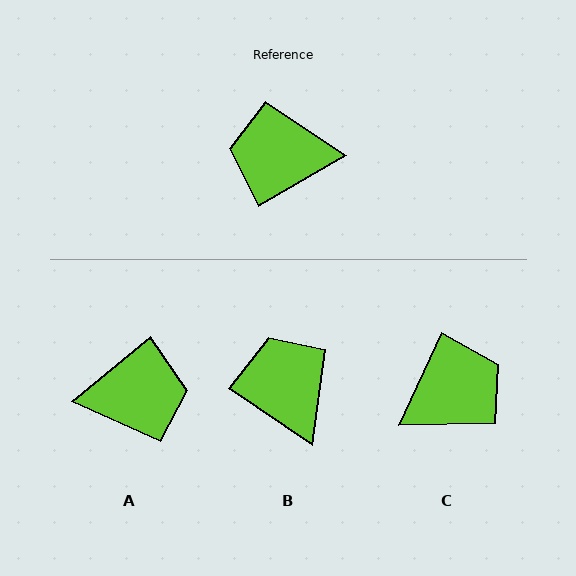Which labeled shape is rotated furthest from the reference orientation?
A, about 171 degrees away.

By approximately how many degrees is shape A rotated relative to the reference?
Approximately 171 degrees clockwise.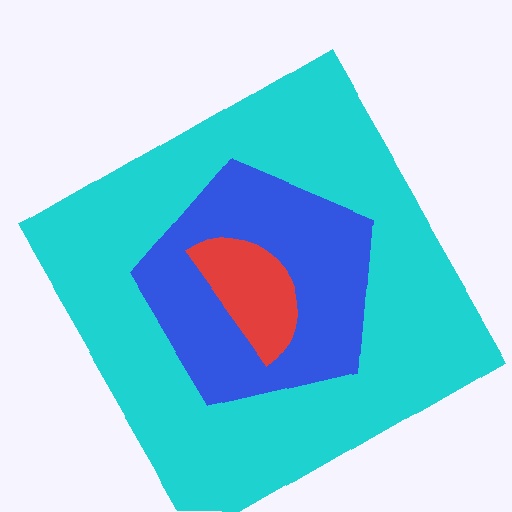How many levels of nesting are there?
3.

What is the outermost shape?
The cyan square.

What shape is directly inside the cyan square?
The blue pentagon.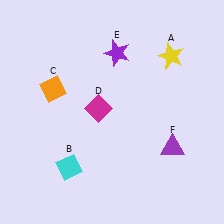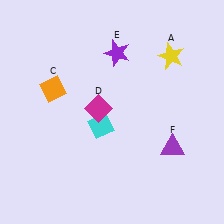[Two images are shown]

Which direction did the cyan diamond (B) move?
The cyan diamond (B) moved up.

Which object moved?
The cyan diamond (B) moved up.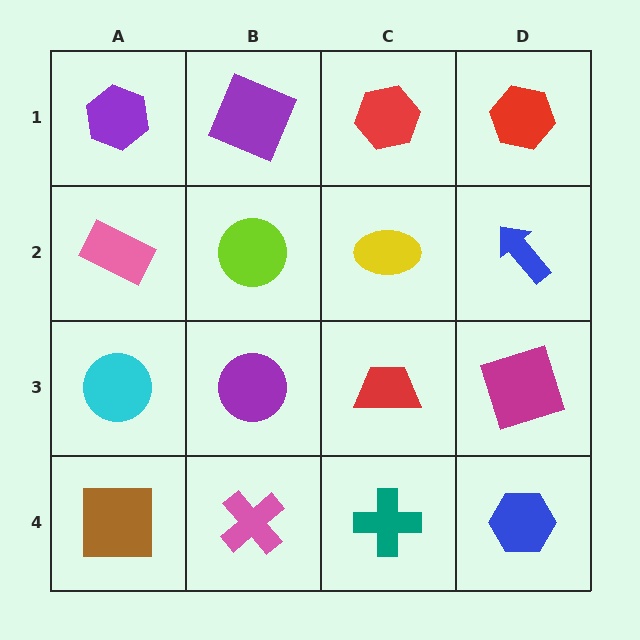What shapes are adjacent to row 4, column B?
A purple circle (row 3, column B), a brown square (row 4, column A), a teal cross (row 4, column C).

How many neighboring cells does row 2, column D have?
3.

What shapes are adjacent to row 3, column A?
A pink rectangle (row 2, column A), a brown square (row 4, column A), a purple circle (row 3, column B).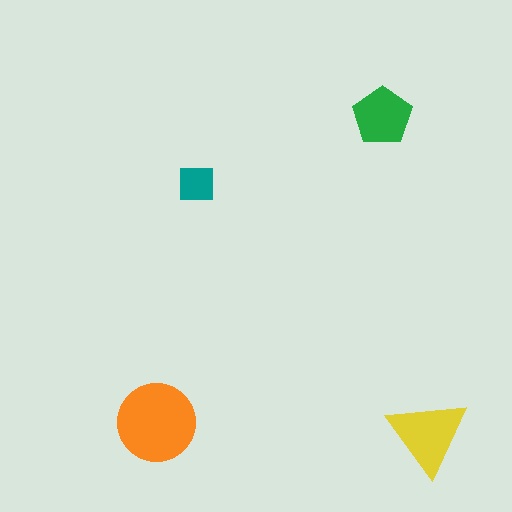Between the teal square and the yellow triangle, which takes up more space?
The yellow triangle.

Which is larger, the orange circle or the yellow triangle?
The orange circle.